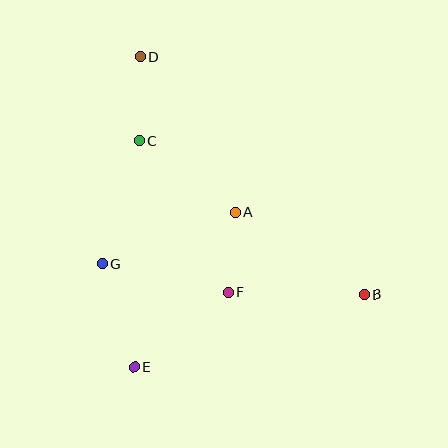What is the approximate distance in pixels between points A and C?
The distance between A and C is approximately 119 pixels.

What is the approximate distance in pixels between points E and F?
The distance between E and F is approximately 120 pixels.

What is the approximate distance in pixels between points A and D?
The distance between A and D is approximately 182 pixels.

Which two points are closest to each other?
Points A and F are closest to each other.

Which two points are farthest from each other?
Points B and D are farthest from each other.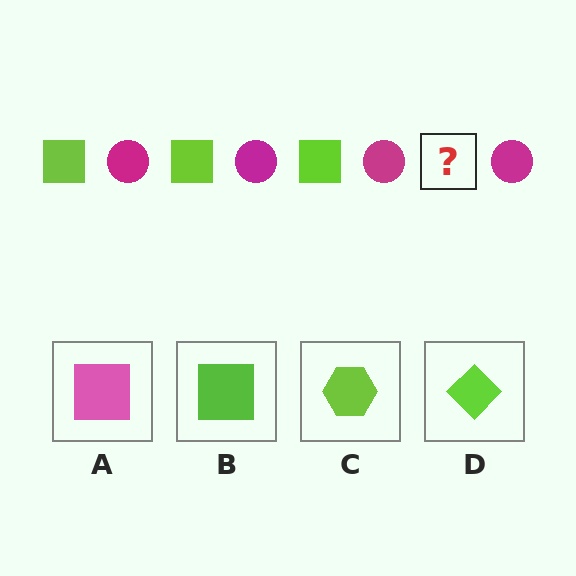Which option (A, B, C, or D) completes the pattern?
B.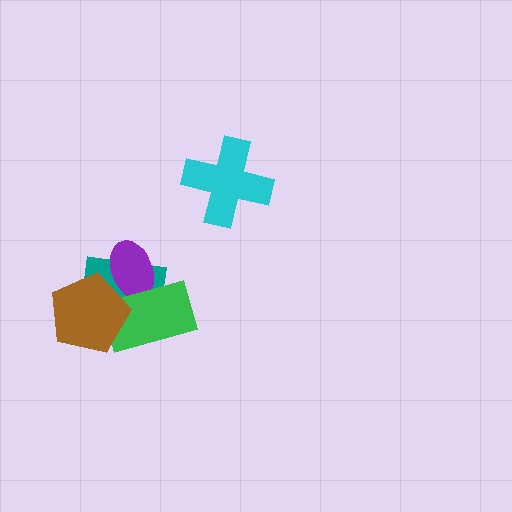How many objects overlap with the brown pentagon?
3 objects overlap with the brown pentagon.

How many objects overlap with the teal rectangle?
3 objects overlap with the teal rectangle.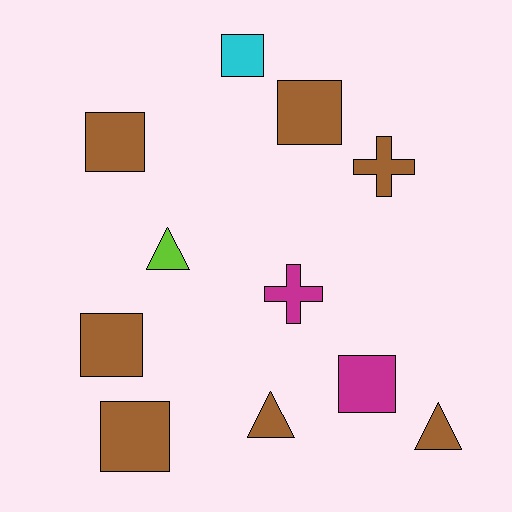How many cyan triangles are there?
There are no cyan triangles.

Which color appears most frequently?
Brown, with 7 objects.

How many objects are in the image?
There are 11 objects.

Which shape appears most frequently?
Square, with 6 objects.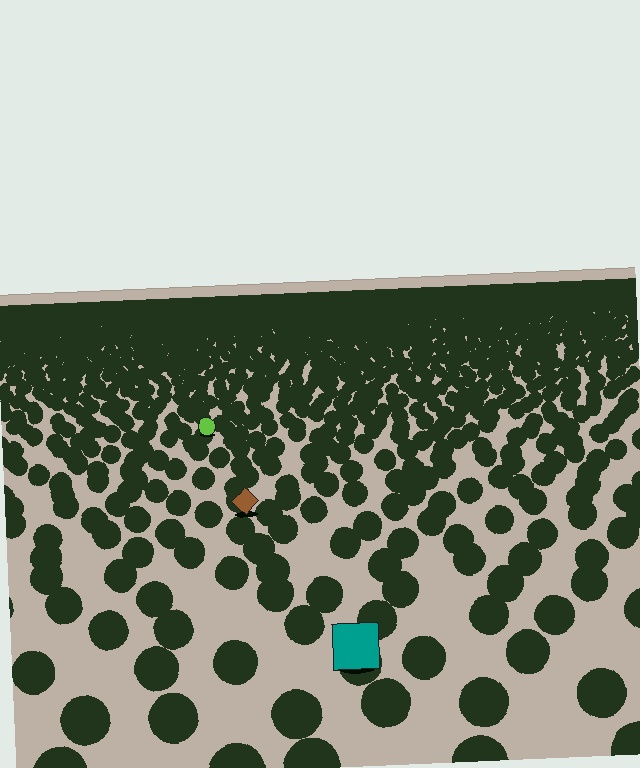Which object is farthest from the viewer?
The lime circle is farthest from the viewer. It appears smaller and the ground texture around it is denser.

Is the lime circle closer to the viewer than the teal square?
No. The teal square is closer — you can tell from the texture gradient: the ground texture is coarser near it.